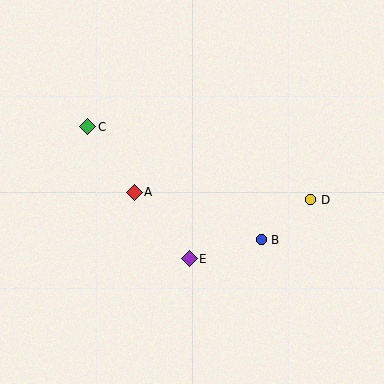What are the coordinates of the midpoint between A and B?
The midpoint between A and B is at (198, 216).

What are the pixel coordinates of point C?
Point C is at (88, 127).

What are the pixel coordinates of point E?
Point E is at (189, 259).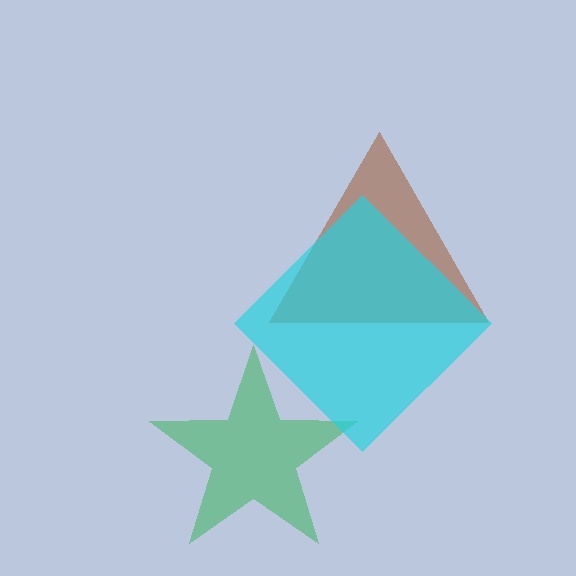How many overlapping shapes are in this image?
There are 3 overlapping shapes in the image.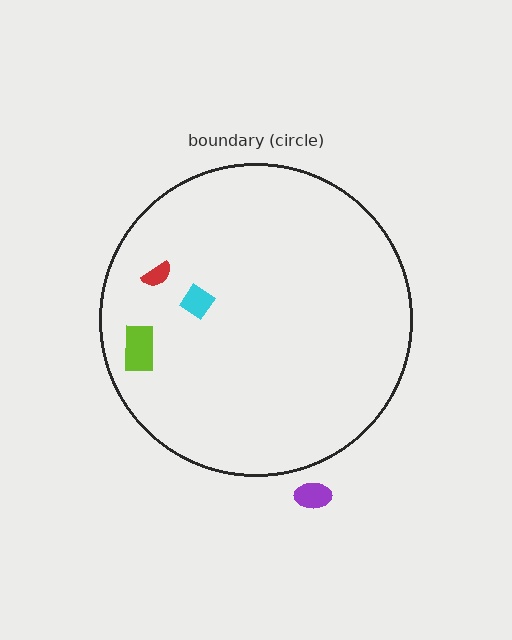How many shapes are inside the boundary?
3 inside, 1 outside.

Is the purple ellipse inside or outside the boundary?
Outside.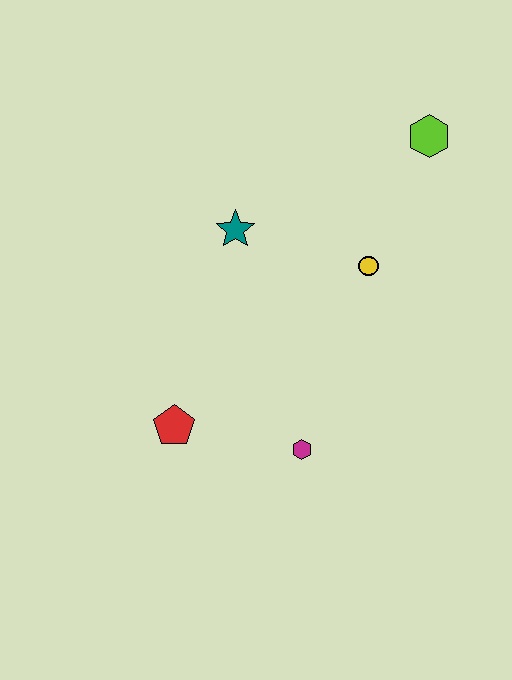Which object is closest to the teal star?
The yellow circle is closest to the teal star.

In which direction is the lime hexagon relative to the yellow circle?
The lime hexagon is above the yellow circle.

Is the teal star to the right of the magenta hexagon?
No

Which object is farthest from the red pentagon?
The lime hexagon is farthest from the red pentagon.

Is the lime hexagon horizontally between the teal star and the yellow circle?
No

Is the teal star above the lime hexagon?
No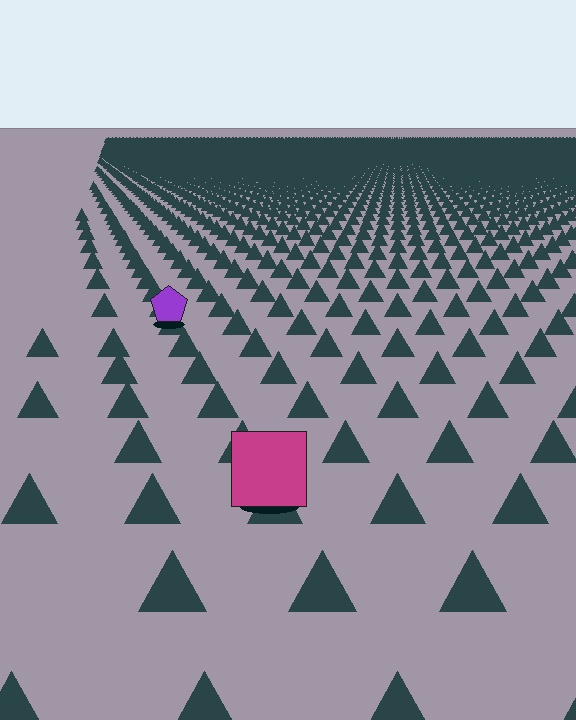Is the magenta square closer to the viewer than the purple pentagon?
Yes. The magenta square is closer — you can tell from the texture gradient: the ground texture is coarser near it.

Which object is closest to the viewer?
The magenta square is closest. The texture marks near it are larger and more spread out.